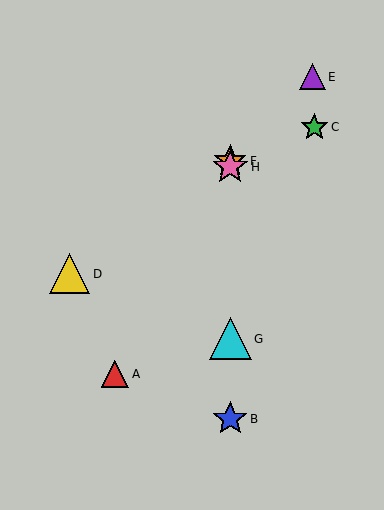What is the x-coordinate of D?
Object D is at x≈70.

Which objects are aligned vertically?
Objects B, F, G, H are aligned vertically.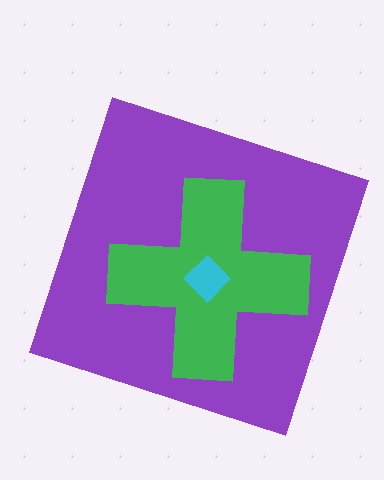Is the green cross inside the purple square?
Yes.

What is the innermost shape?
The cyan diamond.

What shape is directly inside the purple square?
The green cross.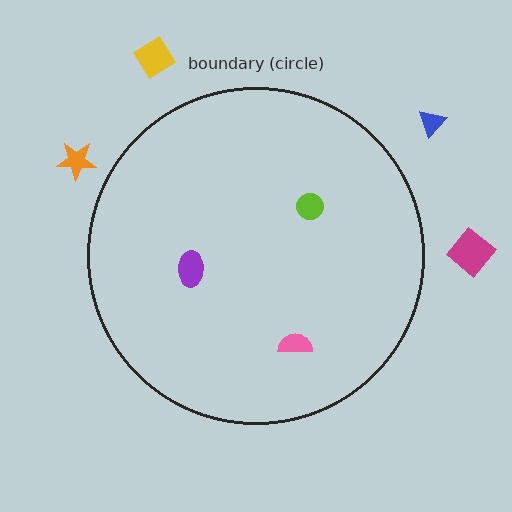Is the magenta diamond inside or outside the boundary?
Outside.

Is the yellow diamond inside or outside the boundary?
Outside.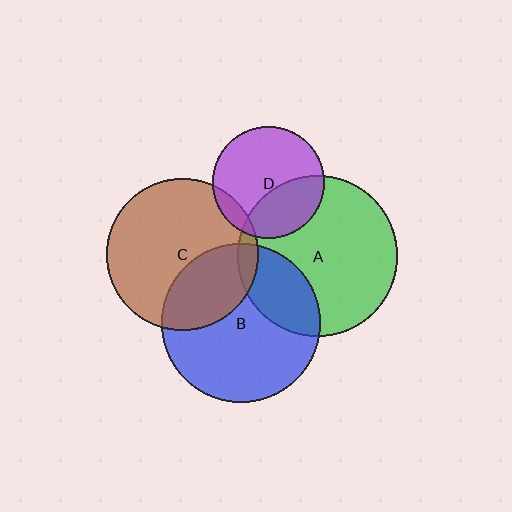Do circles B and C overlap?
Yes.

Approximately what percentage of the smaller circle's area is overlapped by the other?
Approximately 30%.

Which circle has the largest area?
Circle A (green).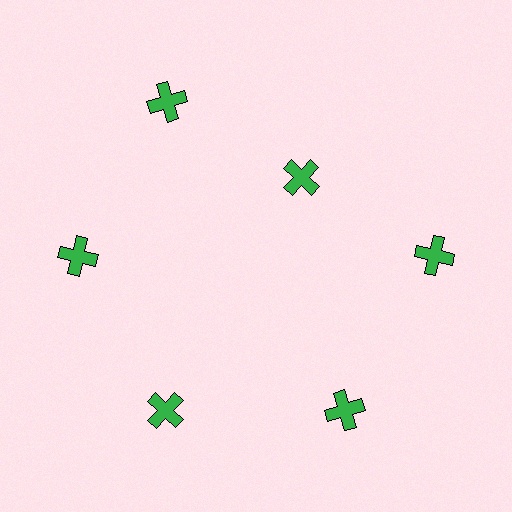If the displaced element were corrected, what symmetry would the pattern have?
It would have 6-fold rotational symmetry — the pattern would map onto itself every 60 degrees.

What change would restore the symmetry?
The symmetry would be restored by moving it outward, back onto the ring so that all 6 crosses sit at equal angles and equal distance from the center.